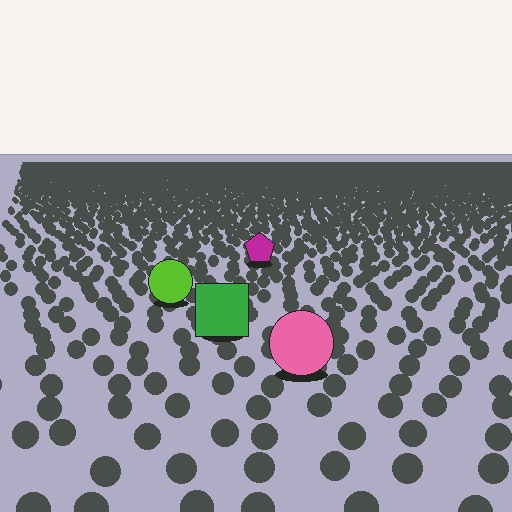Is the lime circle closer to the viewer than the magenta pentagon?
Yes. The lime circle is closer — you can tell from the texture gradient: the ground texture is coarser near it.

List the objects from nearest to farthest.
From nearest to farthest: the pink circle, the green square, the lime circle, the magenta pentagon.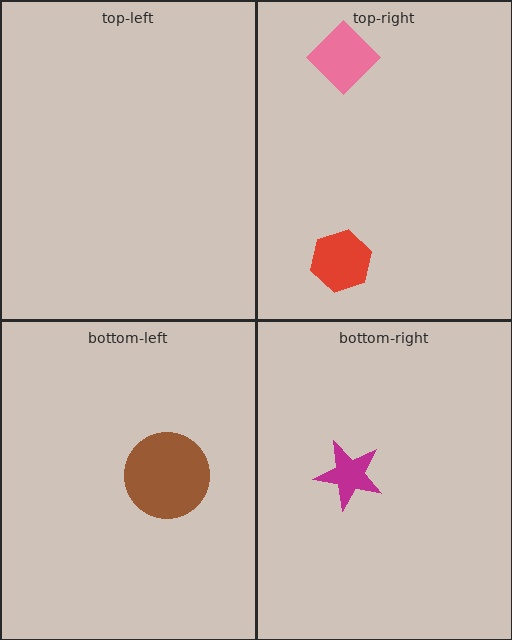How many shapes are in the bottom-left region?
1.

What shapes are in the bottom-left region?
The brown circle.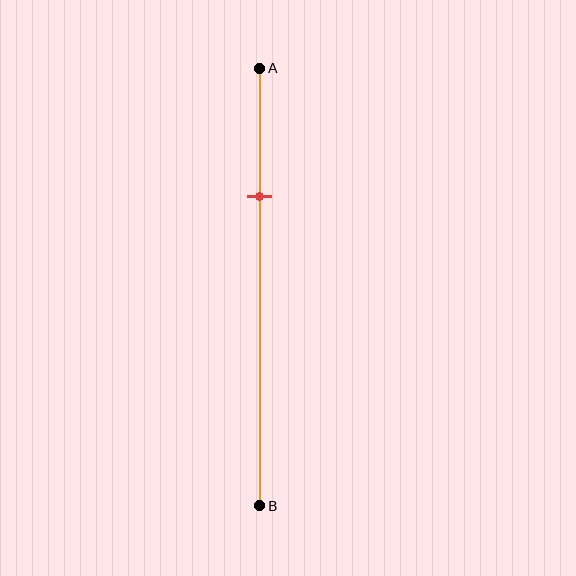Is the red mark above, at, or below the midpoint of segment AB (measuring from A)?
The red mark is above the midpoint of segment AB.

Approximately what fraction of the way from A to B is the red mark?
The red mark is approximately 30% of the way from A to B.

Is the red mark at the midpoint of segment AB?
No, the mark is at about 30% from A, not at the 50% midpoint.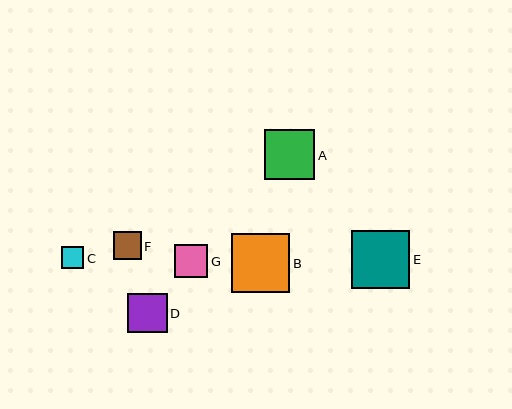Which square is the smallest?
Square C is the smallest with a size of approximately 22 pixels.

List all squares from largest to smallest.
From largest to smallest: B, E, A, D, G, F, C.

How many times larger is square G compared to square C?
Square G is approximately 1.5 times the size of square C.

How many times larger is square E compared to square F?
Square E is approximately 2.1 times the size of square F.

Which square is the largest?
Square B is the largest with a size of approximately 59 pixels.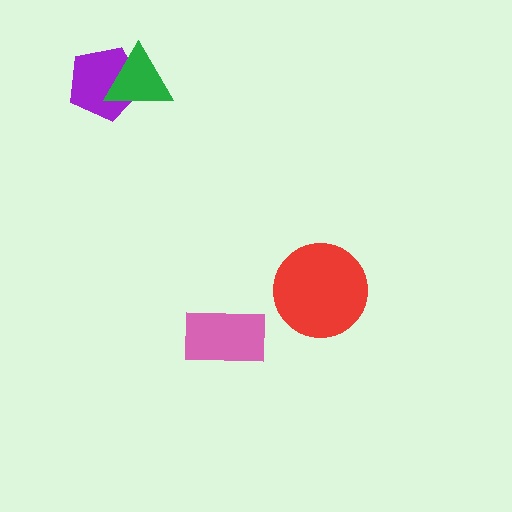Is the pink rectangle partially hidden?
No, no other shape covers it.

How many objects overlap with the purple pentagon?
1 object overlaps with the purple pentagon.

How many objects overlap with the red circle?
0 objects overlap with the red circle.